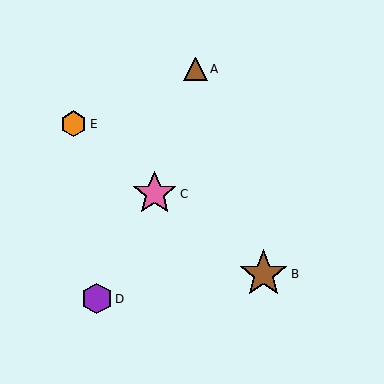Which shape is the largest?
The brown star (labeled B) is the largest.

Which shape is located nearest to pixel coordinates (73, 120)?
The orange hexagon (labeled E) at (74, 124) is nearest to that location.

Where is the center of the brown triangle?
The center of the brown triangle is at (196, 69).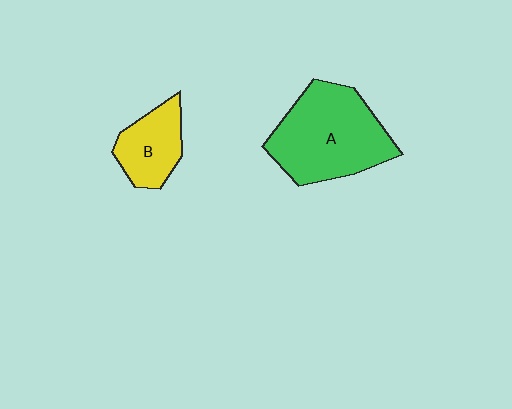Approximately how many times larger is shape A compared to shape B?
Approximately 2.1 times.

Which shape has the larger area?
Shape A (green).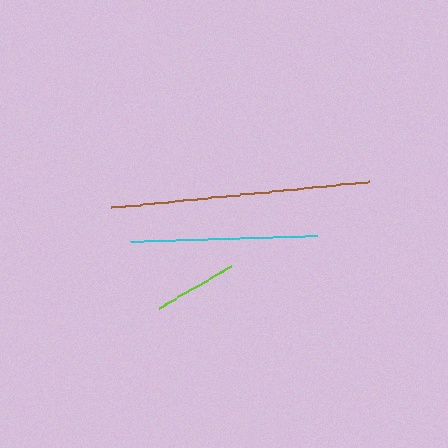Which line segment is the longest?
The brown line is the longest at approximately 259 pixels.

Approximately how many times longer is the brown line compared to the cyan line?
The brown line is approximately 1.4 times the length of the cyan line.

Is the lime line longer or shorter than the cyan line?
The cyan line is longer than the lime line.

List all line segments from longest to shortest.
From longest to shortest: brown, cyan, lime.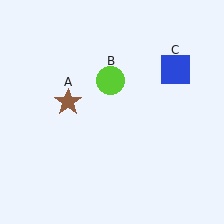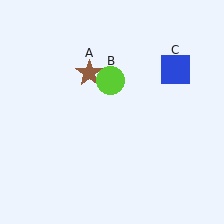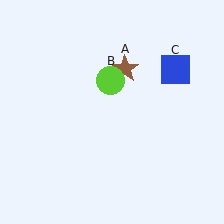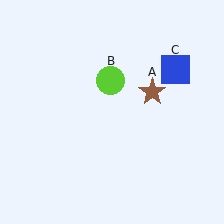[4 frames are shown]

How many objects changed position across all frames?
1 object changed position: brown star (object A).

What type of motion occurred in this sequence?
The brown star (object A) rotated clockwise around the center of the scene.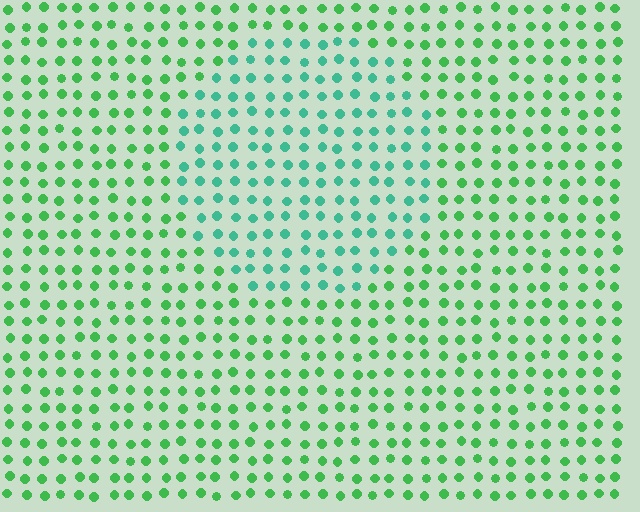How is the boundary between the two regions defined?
The boundary is defined purely by a slight shift in hue (about 34 degrees). Spacing, size, and orientation are identical on both sides.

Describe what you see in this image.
The image is filled with small green elements in a uniform arrangement. A circle-shaped region is visible where the elements are tinted to a slightly different hue, forming a subtle color boundary.